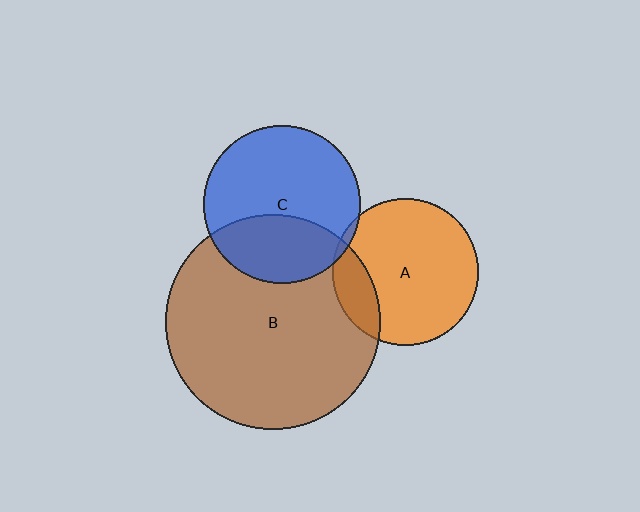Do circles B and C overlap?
Yes.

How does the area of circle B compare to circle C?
Approximately 1.9 times.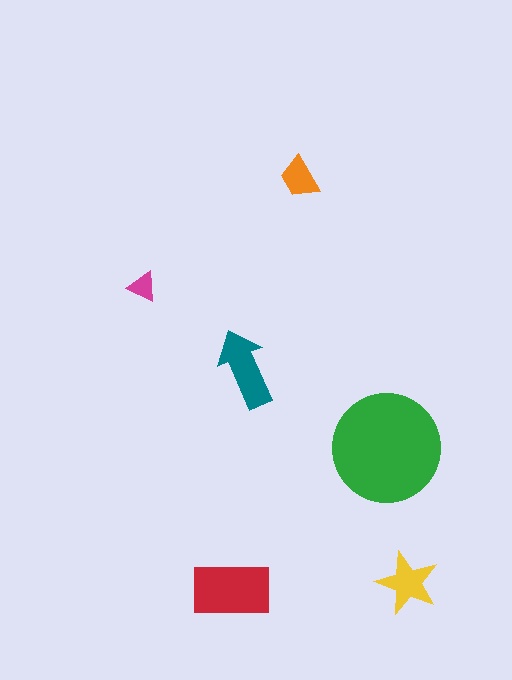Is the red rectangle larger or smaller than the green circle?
Smaller.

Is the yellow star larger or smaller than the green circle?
Smaller.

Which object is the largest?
The green circle.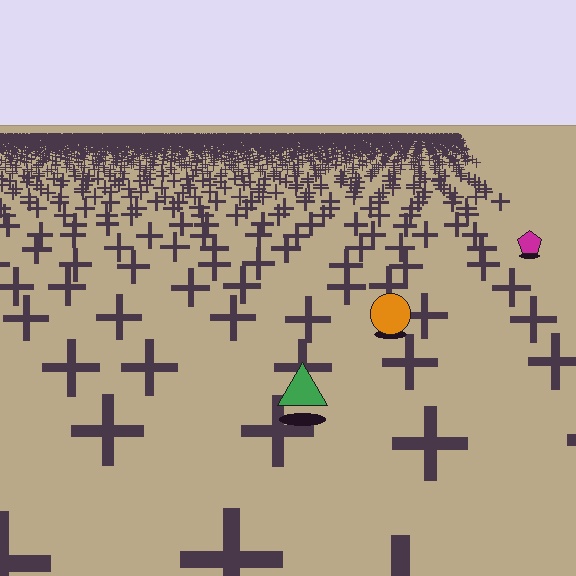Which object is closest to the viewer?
The green triangle is closest. The texture marks near it are larger and more spread out.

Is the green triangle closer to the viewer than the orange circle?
Yes. The green triangle is closer — you can tell from the texture gradient: the ground texture is coarser near it.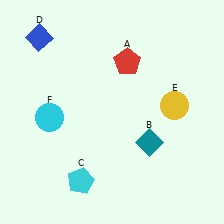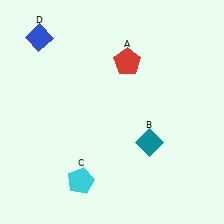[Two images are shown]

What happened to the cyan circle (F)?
The cyan circle (F) was removed in Image 2. It was in the bottom-left area of Image 1.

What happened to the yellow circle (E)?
The yellow circle (E) was removed in Image 2. It was in the top-right area of Image 1.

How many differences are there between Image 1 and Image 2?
There are 2 differences between the two images.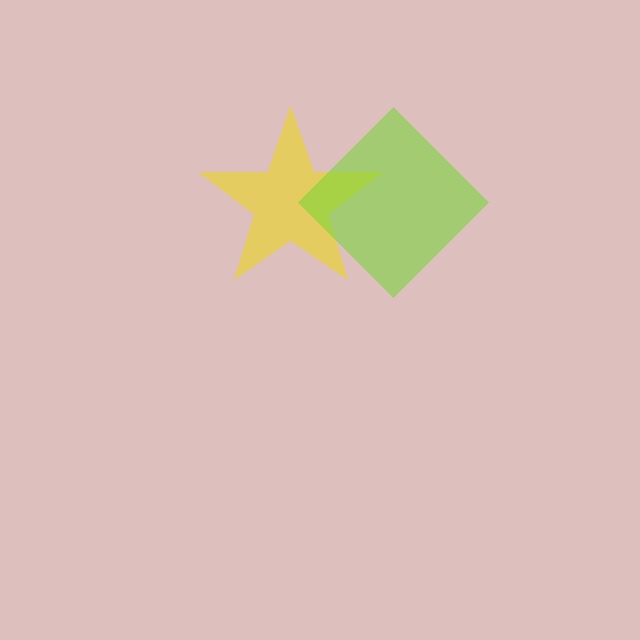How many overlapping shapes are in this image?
There are 2 overlapping shapes in the image.